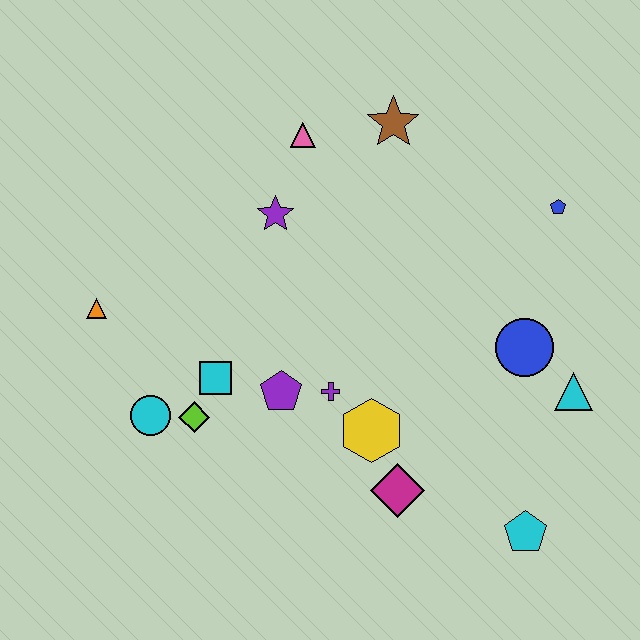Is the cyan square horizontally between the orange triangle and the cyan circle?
No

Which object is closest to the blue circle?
The cyan triangle is closest to the blue circle.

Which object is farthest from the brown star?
The cyan pentagon is farthest from the brown star.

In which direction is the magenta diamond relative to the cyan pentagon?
The magenta diamond is to the left of the cyan pentagon.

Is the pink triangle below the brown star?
Yes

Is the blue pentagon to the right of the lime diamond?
Yes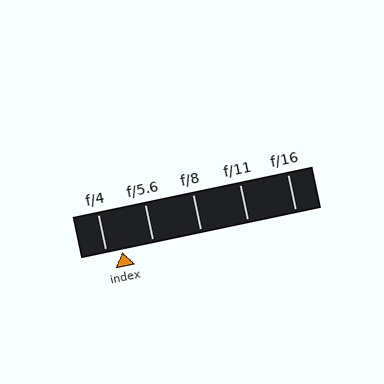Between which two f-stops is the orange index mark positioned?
The index mark is between f/4 and f/5.6.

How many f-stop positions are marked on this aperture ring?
There are 5 f-stop positions marked.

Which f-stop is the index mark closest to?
The index mark is closest to f/4.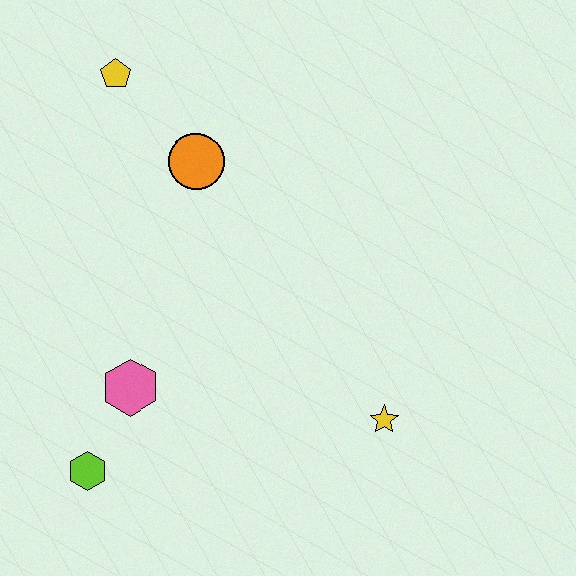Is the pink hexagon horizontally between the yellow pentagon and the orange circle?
Yes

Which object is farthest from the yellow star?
The yellow pentagon is farthest from the yellow star.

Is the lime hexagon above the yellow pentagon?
No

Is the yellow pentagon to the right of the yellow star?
No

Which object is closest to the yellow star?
The pink hexagon is closest to the yellow star.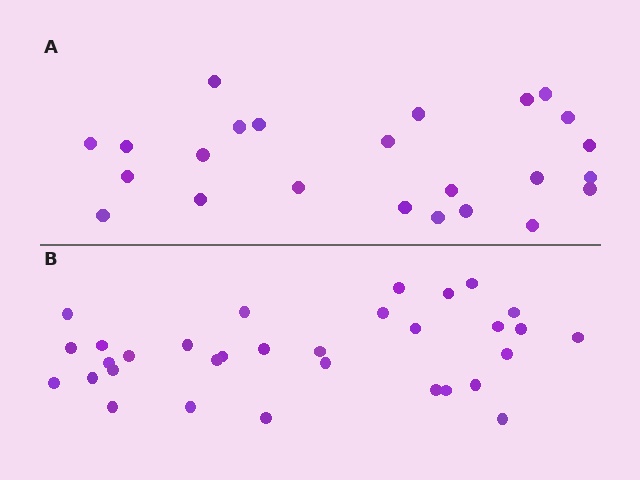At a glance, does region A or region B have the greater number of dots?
Region B (the bottom region) has more dots.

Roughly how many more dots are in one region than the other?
Region B has roughly 8 or so more dots than region A.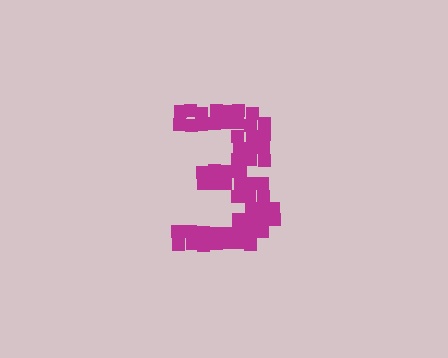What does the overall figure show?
The overall figure shows the digit 3.